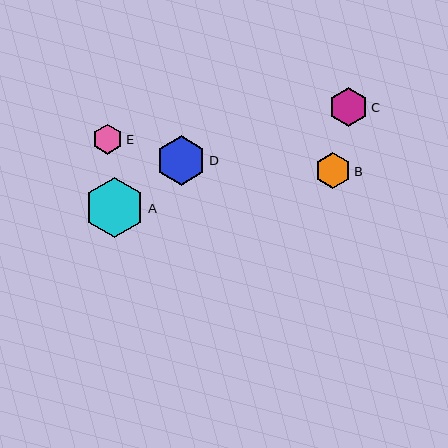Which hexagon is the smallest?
Hexagon E is the smallest with a size of approximately 30 pixels.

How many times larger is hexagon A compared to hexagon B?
Hexagon A is approximately 1.7 times the size of hexagon B.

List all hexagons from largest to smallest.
From largest to smallest: A, D, C, B, E.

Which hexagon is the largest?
Hexagon A is the largest with a size of approximately 60 pixels.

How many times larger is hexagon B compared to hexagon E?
Hexagon B is approximately 1.2 times the size of hexagon E.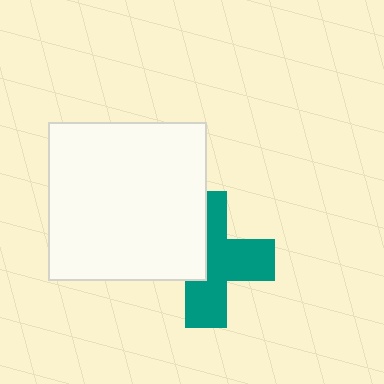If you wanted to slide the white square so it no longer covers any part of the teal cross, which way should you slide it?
Slide it left — that is the most direct way to separate the two shapes.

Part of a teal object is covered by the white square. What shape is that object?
It is a cross.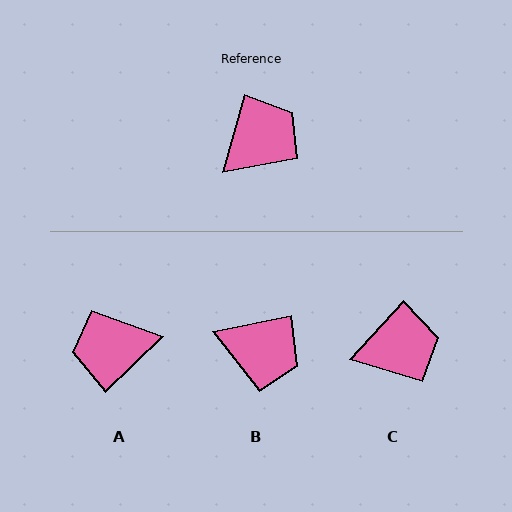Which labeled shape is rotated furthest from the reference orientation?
A, about 150 degrees away.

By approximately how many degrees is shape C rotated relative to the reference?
Approximately 26 degrees clockwise.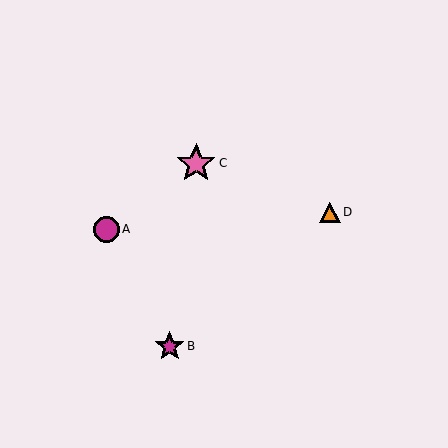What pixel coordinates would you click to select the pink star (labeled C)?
Click at (196, 163) to select the pink star C.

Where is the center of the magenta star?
The center of the magenta star is at (170, 346).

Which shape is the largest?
The pink star (labeled C) is the largest.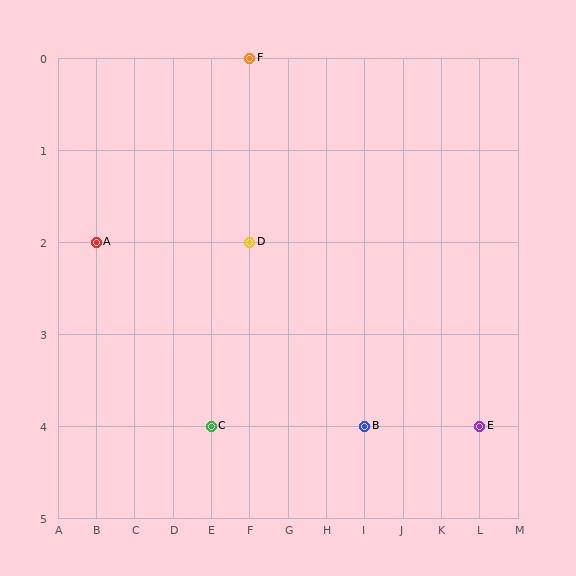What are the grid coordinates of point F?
Point F is at grid coordinates (F, 0).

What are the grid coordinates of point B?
Point B is at grid coordinates (I, 4).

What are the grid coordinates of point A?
Point A is at grid coordinates (B, 2).